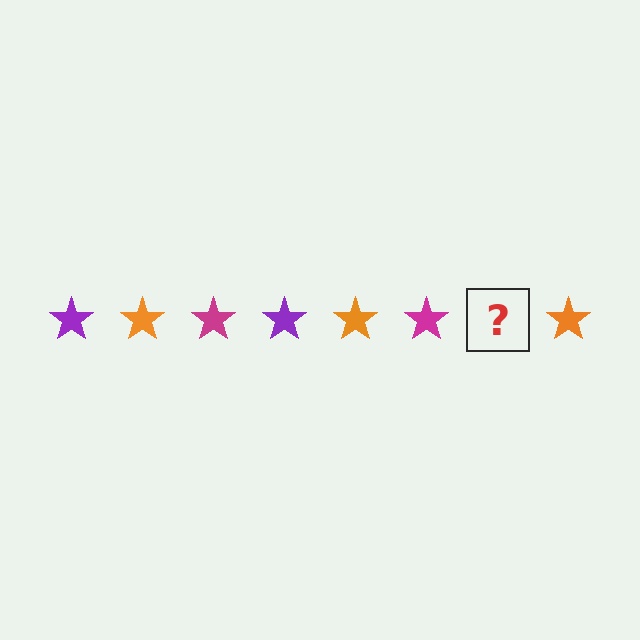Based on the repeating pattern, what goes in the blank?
The blank should be a purple star.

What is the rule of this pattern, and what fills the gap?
The rule is that the pattern cycles through purple, orange, magenta stars. The gap should be filled with a purple star.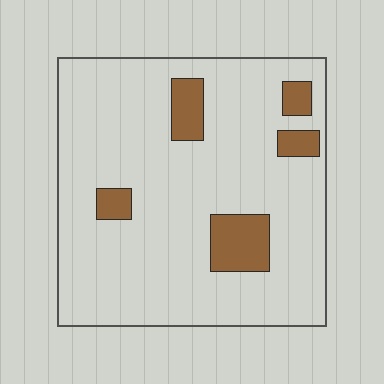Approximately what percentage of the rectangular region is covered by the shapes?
Approximately 10%.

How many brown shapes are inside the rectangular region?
5.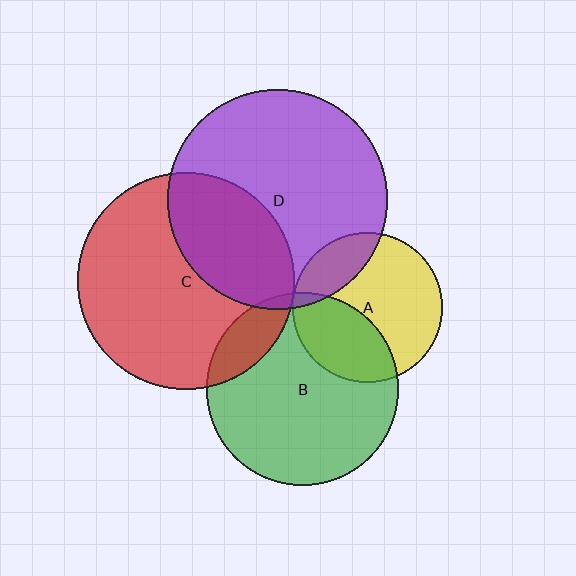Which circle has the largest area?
Circle D (purple).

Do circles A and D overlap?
Yes.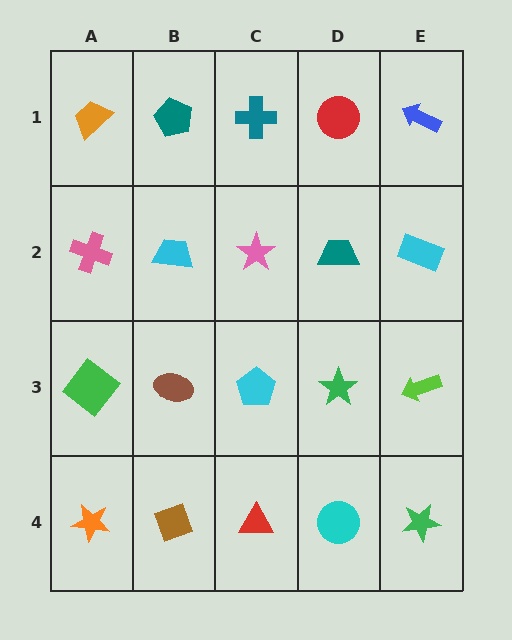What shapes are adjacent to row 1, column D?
A teal trapezoid (row 2, column D), a teal cross (row 1, column C), a blue arrow (row 1, column E).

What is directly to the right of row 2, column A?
A cyan trapezoid.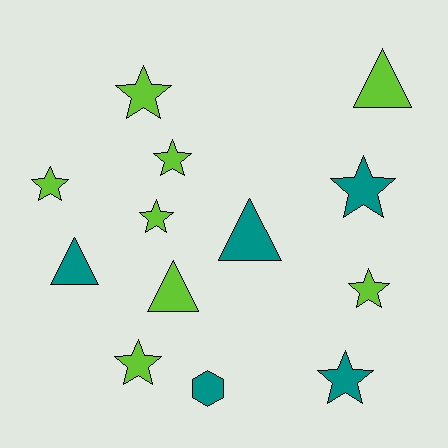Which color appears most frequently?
Lime, with 8 objects.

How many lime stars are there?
There are 6 lime stars.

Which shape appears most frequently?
Star, with 8 objects.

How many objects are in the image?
There are 13 objects.